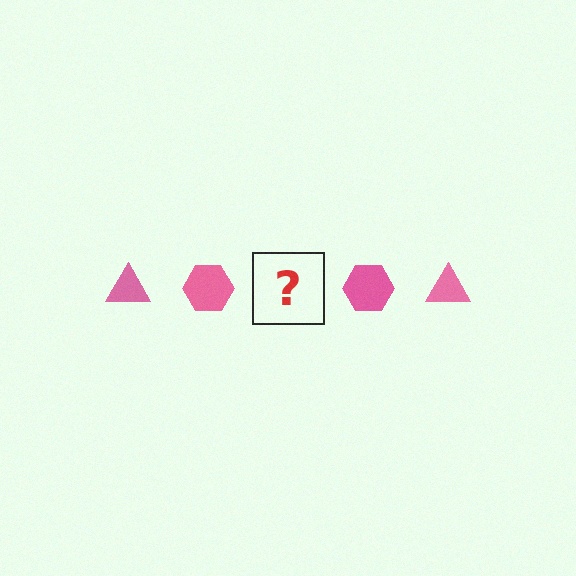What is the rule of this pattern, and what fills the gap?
The rule is that the pattern cycles through triangle, hexagon shapes in pink. The gap should be filled with a pink triangle.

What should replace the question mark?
The question mark should be replaced with a pink triangle.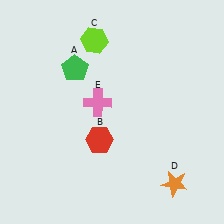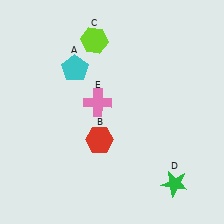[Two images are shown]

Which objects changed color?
A changed from green to cyan. D changed from orange to green.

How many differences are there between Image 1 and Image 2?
There are 2 differences between the two images.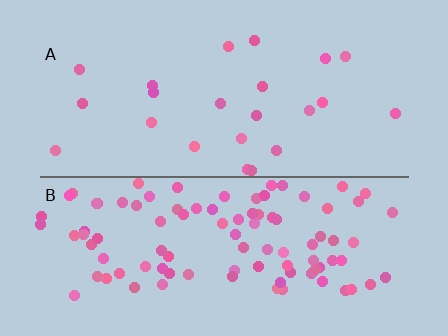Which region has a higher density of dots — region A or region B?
B (the bottom).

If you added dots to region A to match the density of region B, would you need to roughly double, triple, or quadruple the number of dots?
Approximately quadruple.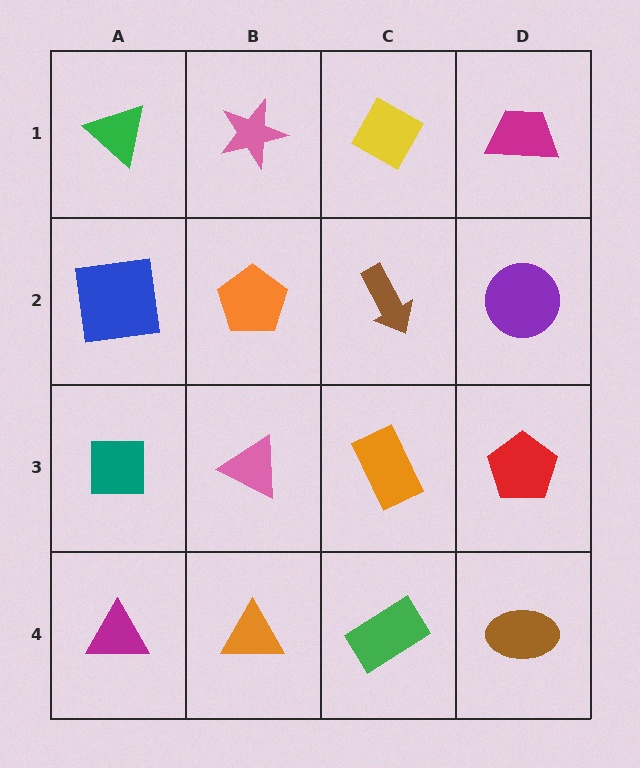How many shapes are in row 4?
4 shapes.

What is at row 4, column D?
A brown ellipse.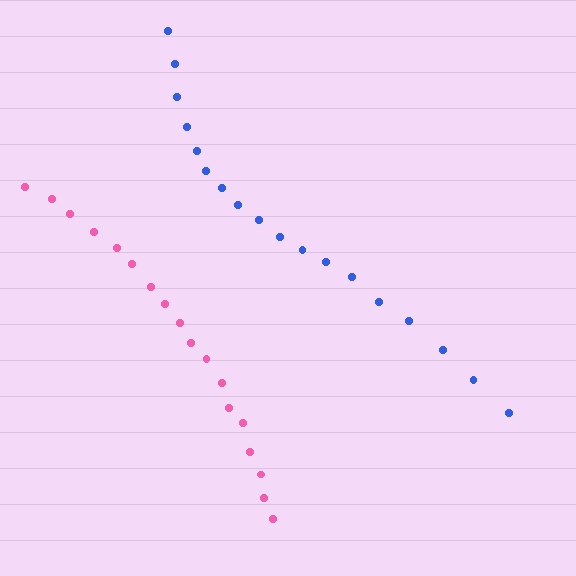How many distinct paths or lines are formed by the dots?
There are 2 distinct paths.